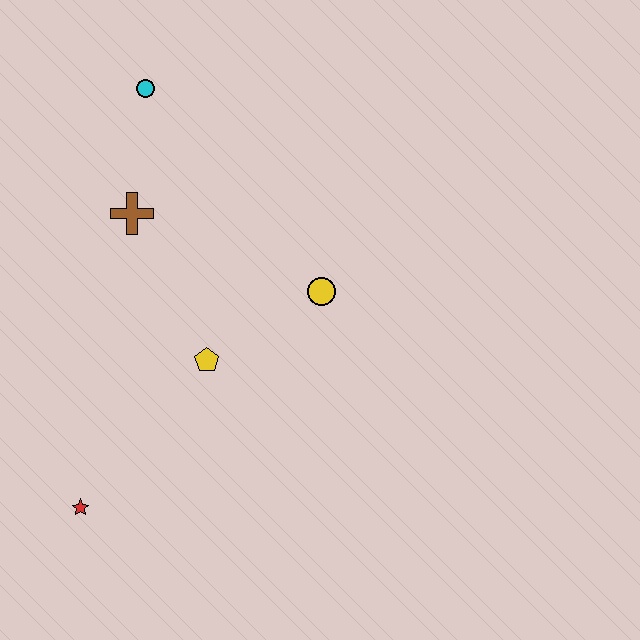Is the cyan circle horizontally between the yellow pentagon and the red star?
Yes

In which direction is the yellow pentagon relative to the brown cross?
The yellow pentagon is below the brown cross.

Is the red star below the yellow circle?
Yes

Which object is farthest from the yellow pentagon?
The cyan circle is farthest from the yellow pentagon.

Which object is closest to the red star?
The yellow pentagon is closest to the red star.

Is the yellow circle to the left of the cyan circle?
No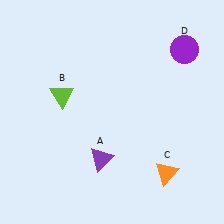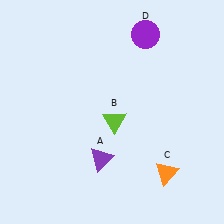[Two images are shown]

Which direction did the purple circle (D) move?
The purple circle (D) moved left.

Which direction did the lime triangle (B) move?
The lime triangle (B) moved right.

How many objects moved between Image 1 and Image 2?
2 objects moved between the two images.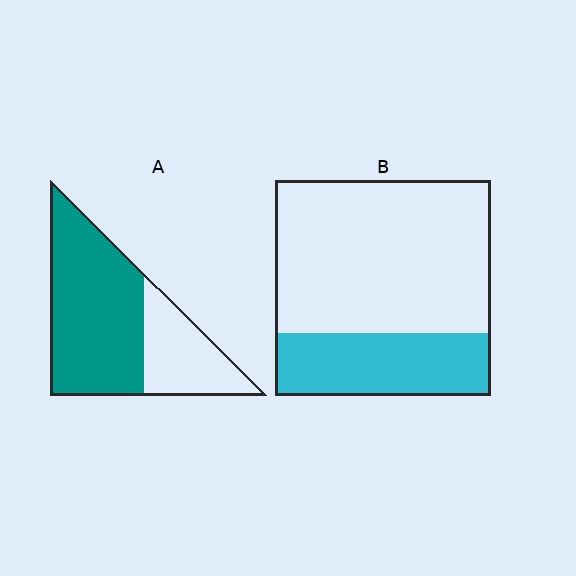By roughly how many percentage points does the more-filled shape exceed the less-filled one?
By roughly 40 percentage points (A over B).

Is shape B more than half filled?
No.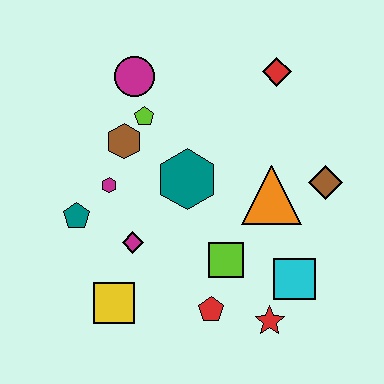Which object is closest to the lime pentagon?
The brown hexagon is closest to the lime pentagon.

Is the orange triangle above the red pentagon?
Yes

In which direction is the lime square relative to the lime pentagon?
The lime square is below the lime pentagon.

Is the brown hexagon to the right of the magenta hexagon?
Yes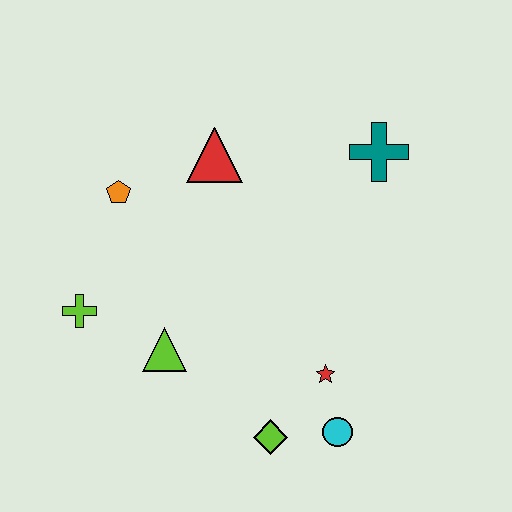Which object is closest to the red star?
The cyan circle is closest to the red star.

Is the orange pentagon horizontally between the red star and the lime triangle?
No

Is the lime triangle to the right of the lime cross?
Yes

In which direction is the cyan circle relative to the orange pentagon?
The cyan circle is below the orange pentagon.